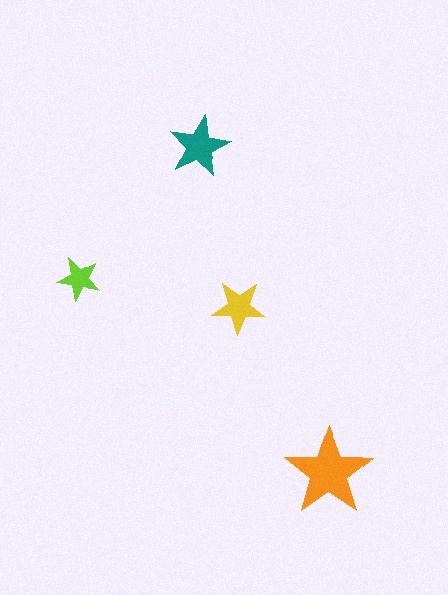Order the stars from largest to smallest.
the orange one, the teal one, the yellow one, the lime one.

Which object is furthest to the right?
The orange star is rightmost.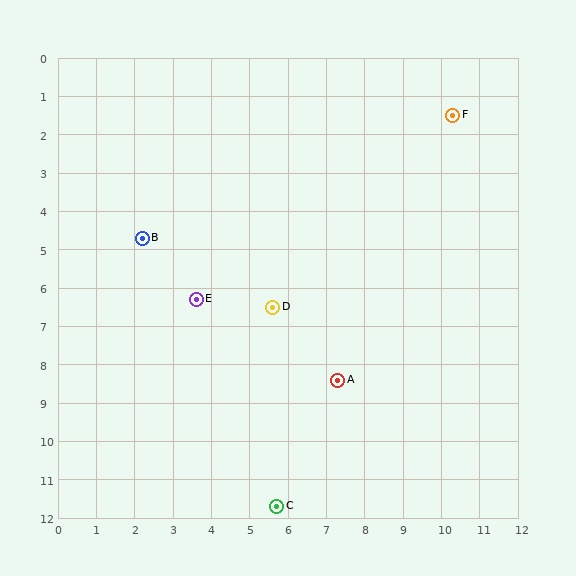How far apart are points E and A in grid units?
Points E and A are about 4.3 grid units apart.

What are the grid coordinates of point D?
Point D is at approximately (5.6, 6.5).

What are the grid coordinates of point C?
Point C is at approximately (5.7, 11.7).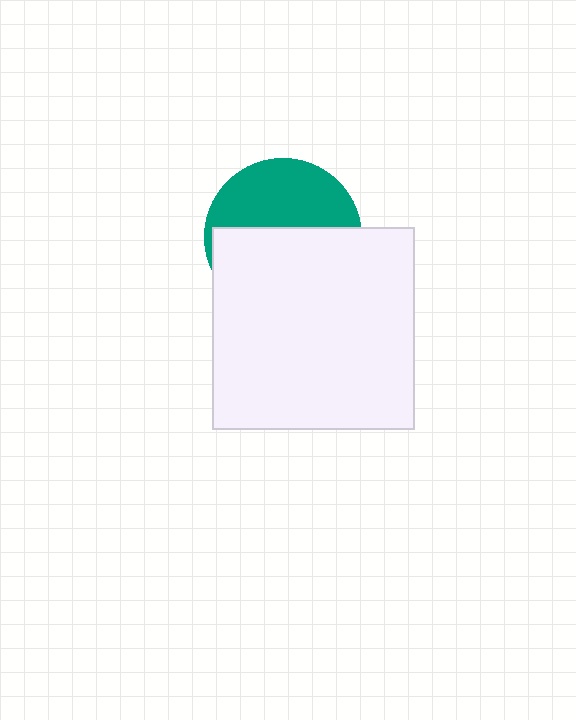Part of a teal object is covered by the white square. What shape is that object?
It is a circle.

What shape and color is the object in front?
The object in front is a white square.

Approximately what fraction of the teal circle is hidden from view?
Roughly 56% of the teal circle is hidden behind the white square.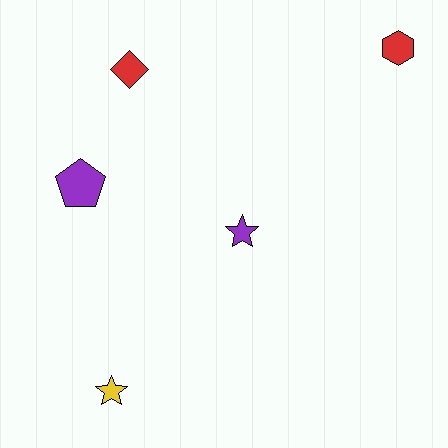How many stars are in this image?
There are 2 stars.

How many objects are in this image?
There are 5 objects.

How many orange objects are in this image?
There are no orange objects.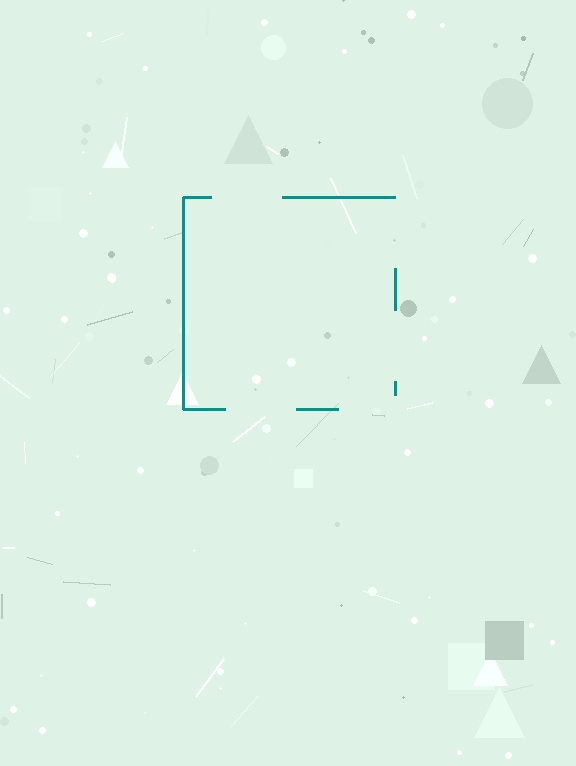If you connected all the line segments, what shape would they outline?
They would outline a square.